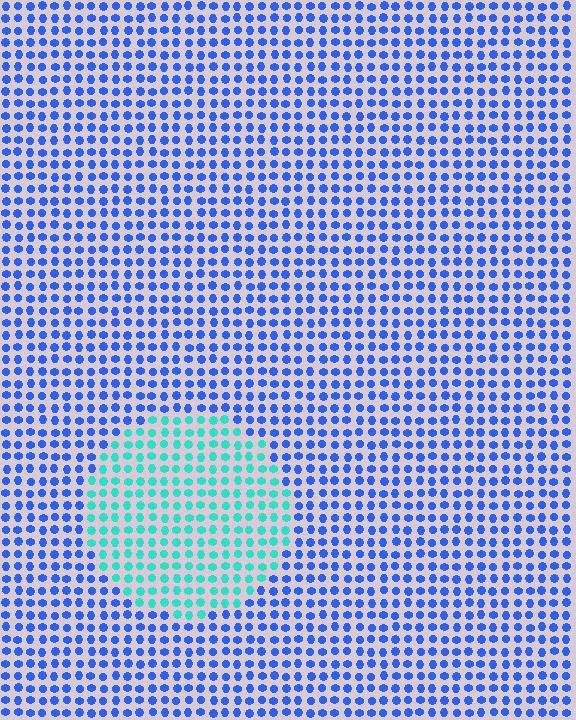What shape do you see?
I see a circle.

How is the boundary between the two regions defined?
The boundary is defined purely by a slight shift in hue (about 54 degrees). Spacing, size, and orientation are identical on both sides.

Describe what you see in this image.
The image is filled with small blue elements in a uniform arrangement. A circle-shaped region is visible where the elements are tinted to a slightly different hue, forming a subtle color boundary.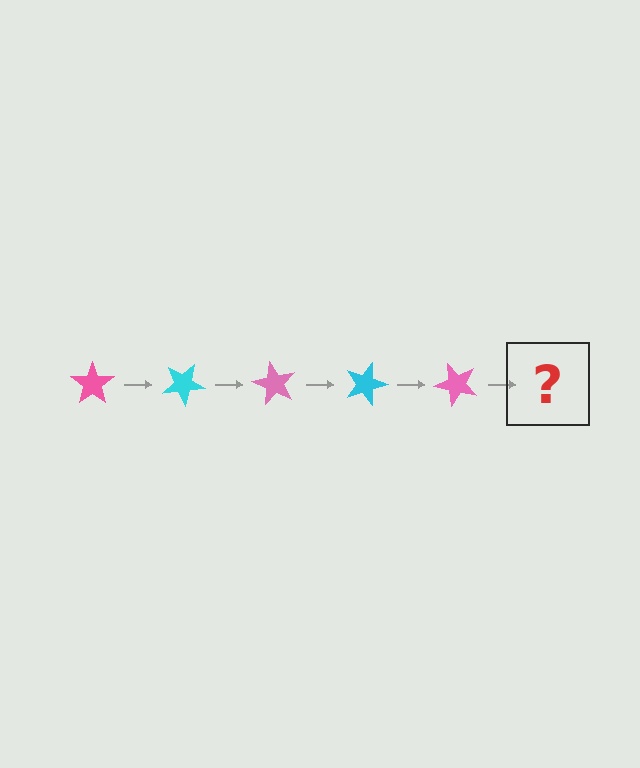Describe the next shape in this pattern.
It should be a cyan star, rotated 150 degrees from the start.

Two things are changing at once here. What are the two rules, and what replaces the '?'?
The two rules are that it rotates 30 degrees each step and the color cycles through pink and cyan. The '?' should be a cyan star, rotated 150 degrees from the start.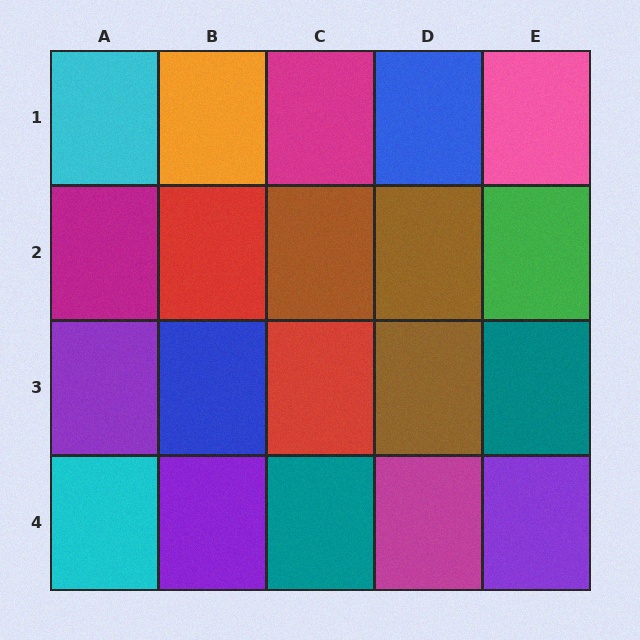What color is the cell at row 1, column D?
Blue.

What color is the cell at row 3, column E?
Teal.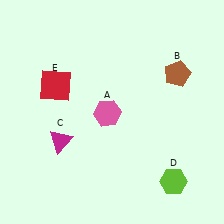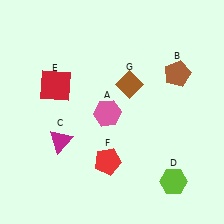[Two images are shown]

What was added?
A red pentagon (F), a brown diamond (G) were added in Image 2.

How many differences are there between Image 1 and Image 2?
There are 2 differences between the two images.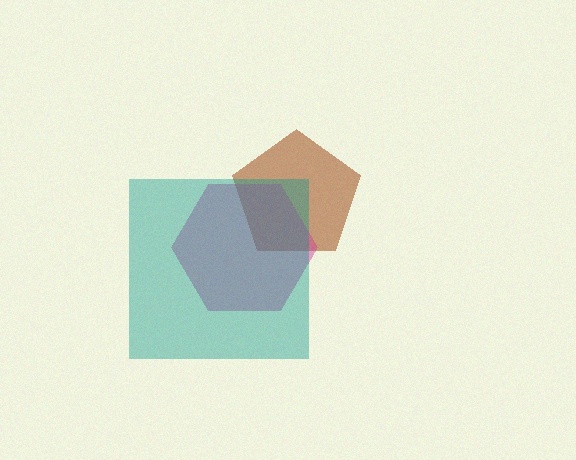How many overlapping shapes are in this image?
There are 3 overlapping shapes in the image.